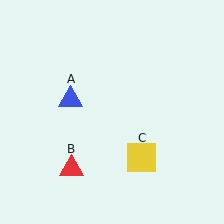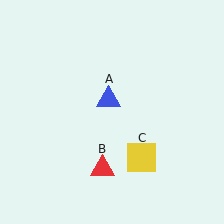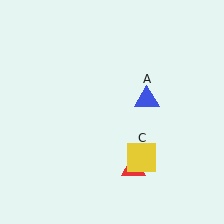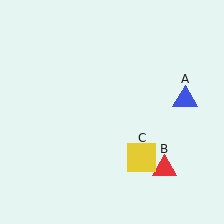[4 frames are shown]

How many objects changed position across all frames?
2 objects changed position: blue triangle (object A), red triangle (object B).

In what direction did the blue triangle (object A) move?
The blue triangle (object A) moved right.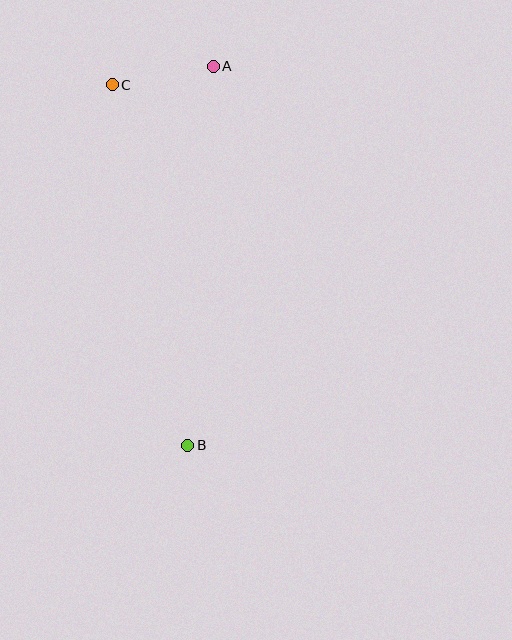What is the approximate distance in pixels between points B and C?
The distance between B and C is approximately 368 pixels.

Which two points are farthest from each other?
Points A and B are farthest from each other.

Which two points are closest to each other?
Points A and C are closest to each other.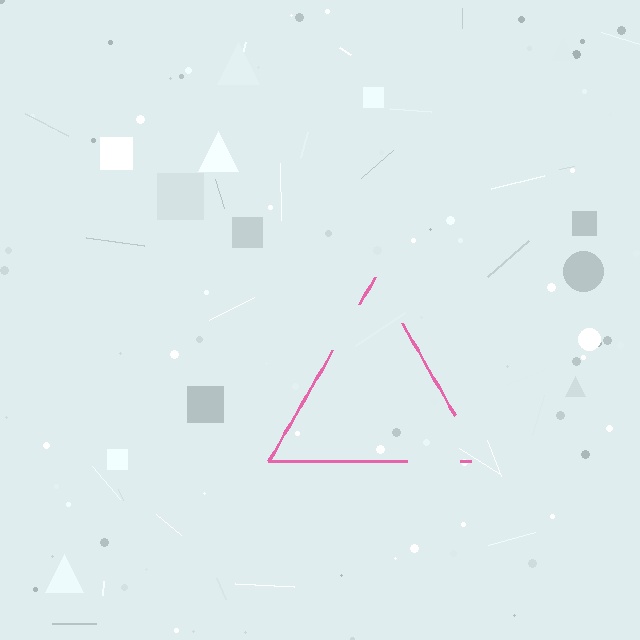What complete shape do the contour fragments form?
The contour fragments form a triangle.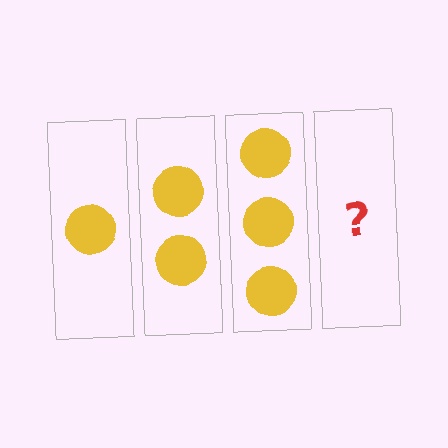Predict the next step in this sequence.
The next step is 4 circles.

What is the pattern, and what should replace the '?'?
The pattern is that each step adds one more circle. The '?' should be 4 circles.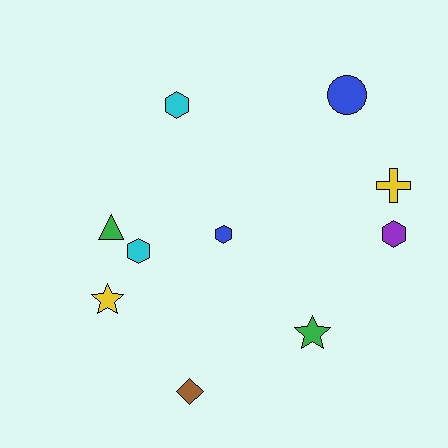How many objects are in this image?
There are 10 objects.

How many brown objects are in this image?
There is 1 brown object.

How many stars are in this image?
There are 2 stars.